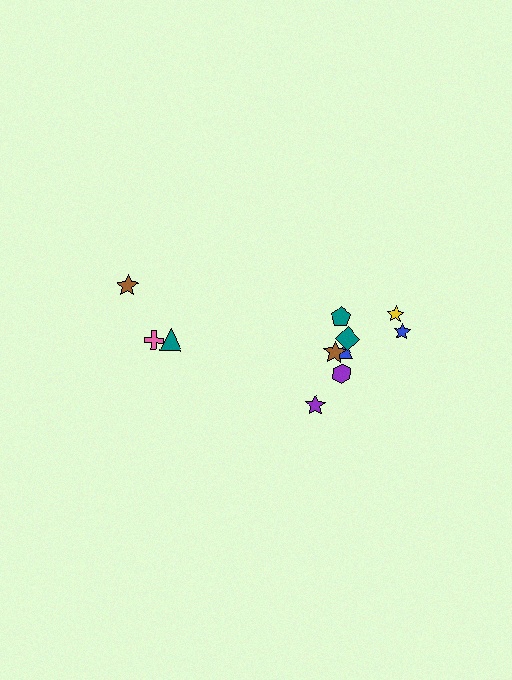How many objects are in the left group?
There are 3 objects.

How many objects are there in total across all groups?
There are 11 objects.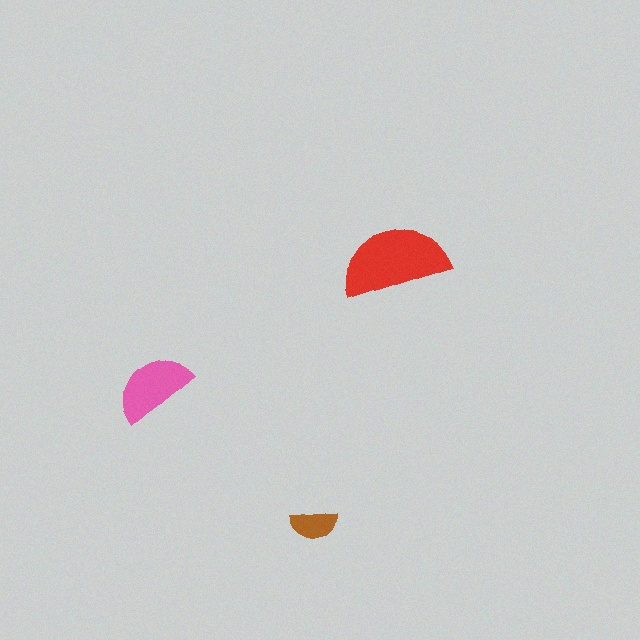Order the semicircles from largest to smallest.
the red one, the pink one, the brown one.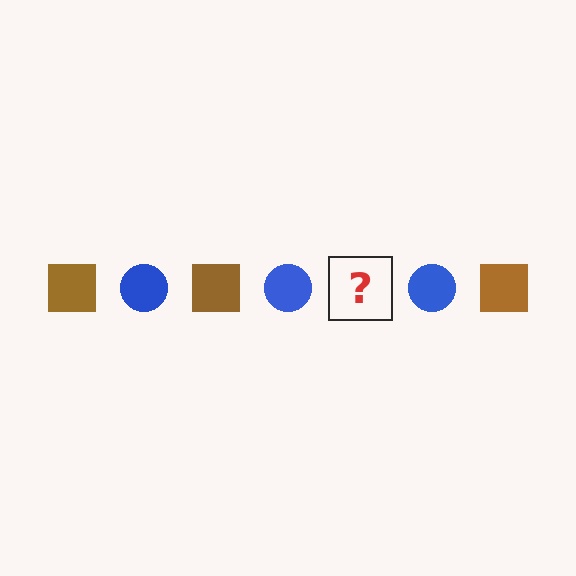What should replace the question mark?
The question mark should be replaced with a brown square.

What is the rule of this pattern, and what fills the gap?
The rule is that the pattern alternates between brown square and blue circle. The gap should be filled with a brown square.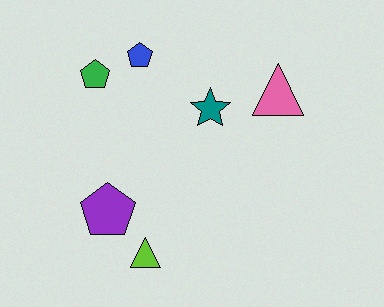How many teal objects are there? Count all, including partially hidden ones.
There is 1 teal object.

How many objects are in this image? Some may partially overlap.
There are 6 objects.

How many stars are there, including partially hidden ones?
There is 1 star.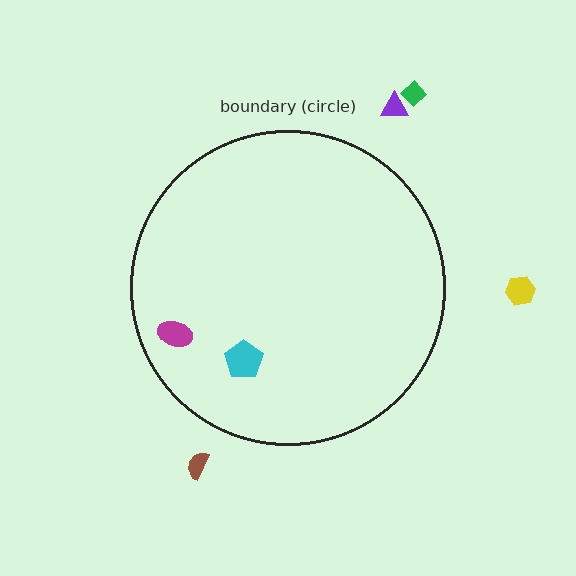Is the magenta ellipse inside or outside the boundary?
Inside.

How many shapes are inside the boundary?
2 inside, 4 outside.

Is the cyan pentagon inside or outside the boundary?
Inside.